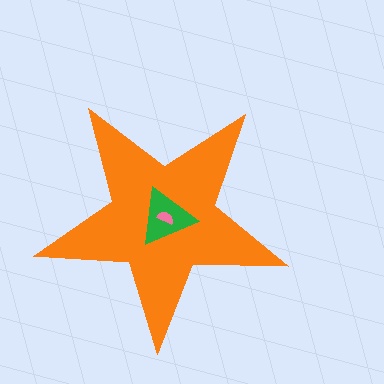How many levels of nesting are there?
3.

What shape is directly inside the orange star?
The green triangle.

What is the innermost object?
The pink semicircle.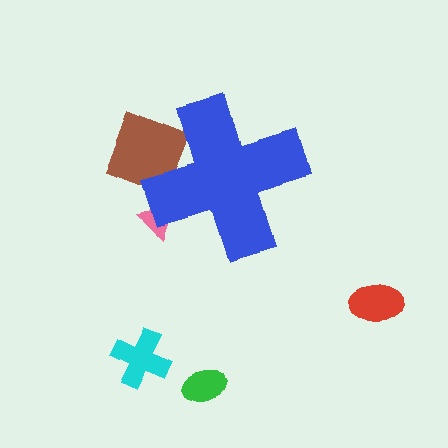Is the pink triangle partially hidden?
Yes, the pink triangle is partially hidden behind the blue cross.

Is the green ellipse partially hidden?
No, the green ellipse is fully visible.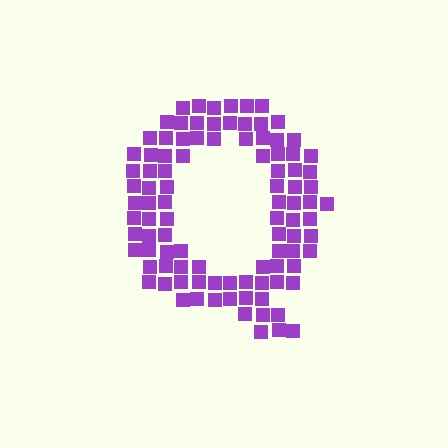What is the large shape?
The large shape is the letter Q.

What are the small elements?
The small elements are squares.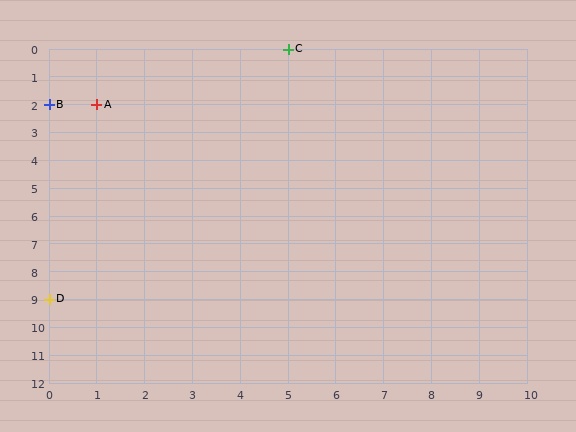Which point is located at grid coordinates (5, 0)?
Point C is at (5, 0).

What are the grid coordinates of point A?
Point A is at grid coordinates (1, 2).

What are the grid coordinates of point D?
Point D is at grid coordinates (0, 9).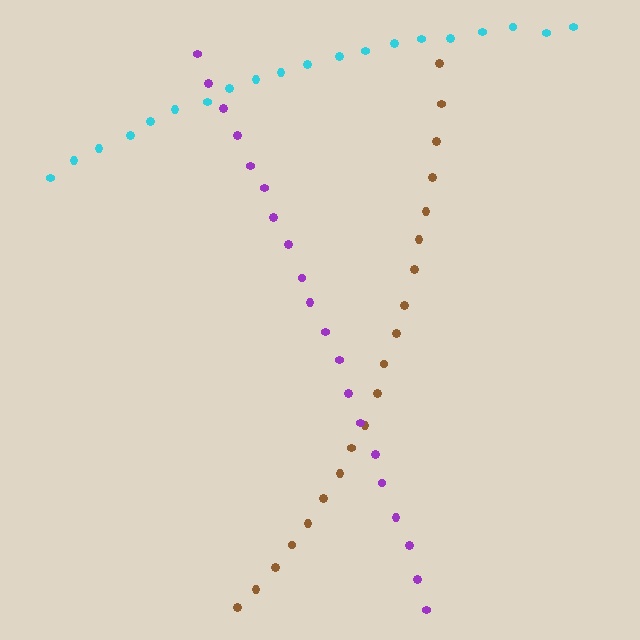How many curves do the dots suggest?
There are 3 distinct paths.